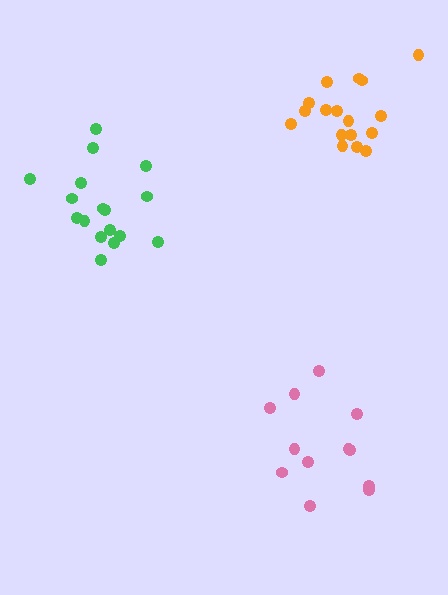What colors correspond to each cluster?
The clusters are colored: pink, green, orange.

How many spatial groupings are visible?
There are 3 spatial groupings.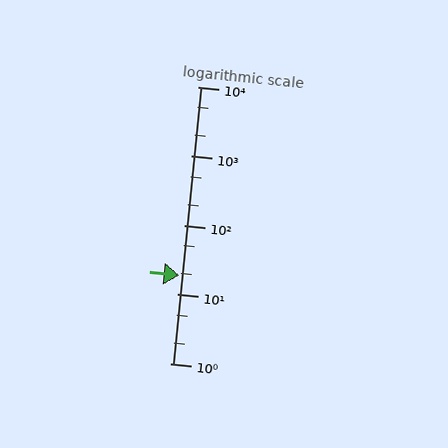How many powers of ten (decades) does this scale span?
The scale spans 4 decades, from 1 to 10000.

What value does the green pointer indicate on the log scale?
The pointer indicates approximately 19.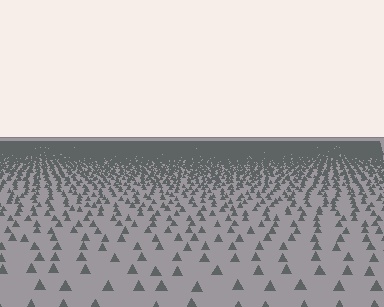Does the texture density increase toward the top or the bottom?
Density increases toward the top.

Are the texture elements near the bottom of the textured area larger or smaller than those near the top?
Larger. Near the bottom, elements are closer to the viewer and appear at a bigger on-screen size.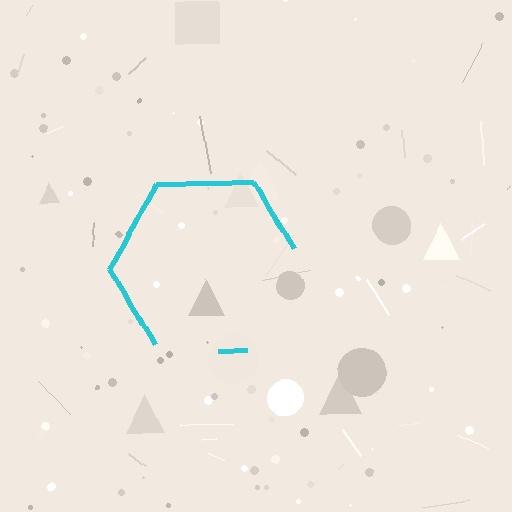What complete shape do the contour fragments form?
The contour fragments form a hexagon.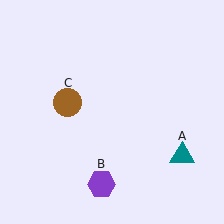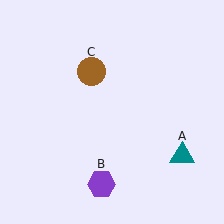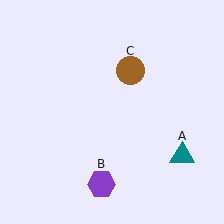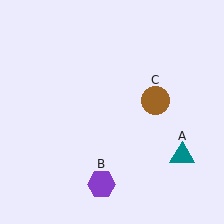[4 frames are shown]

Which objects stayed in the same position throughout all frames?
Teal triangle (object A) and purple hexagon (object B) remained stationary.